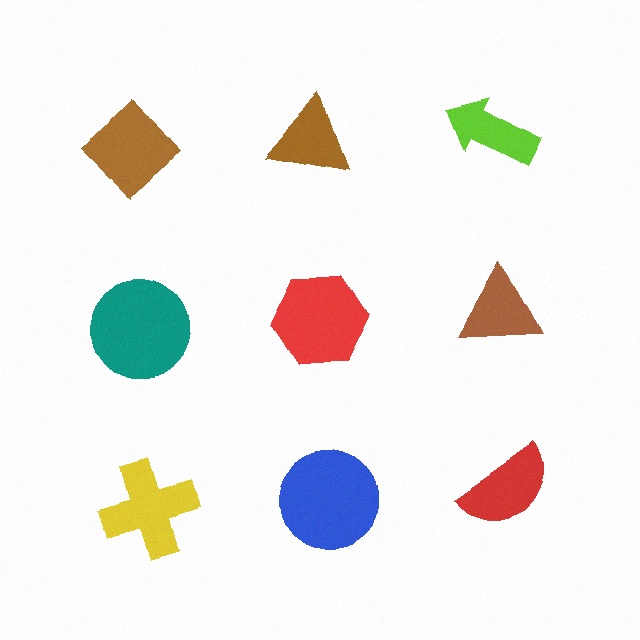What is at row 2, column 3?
A brown triangle.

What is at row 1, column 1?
A brown diamond.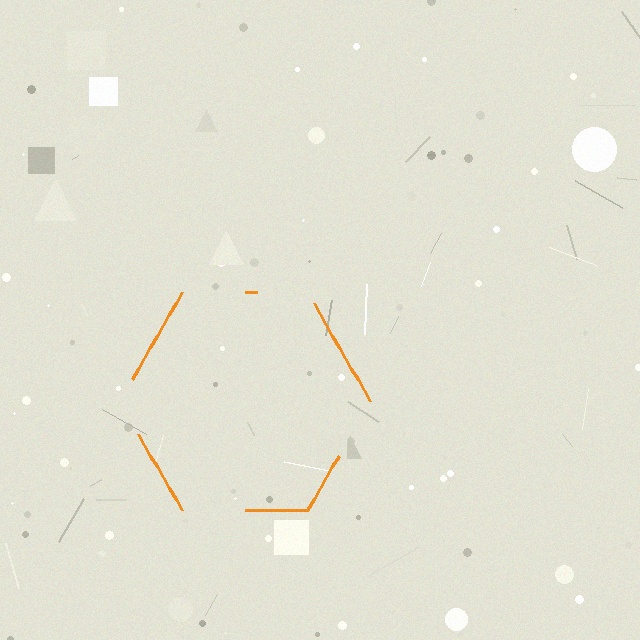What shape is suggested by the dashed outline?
The dashed outline suggests a hexagon.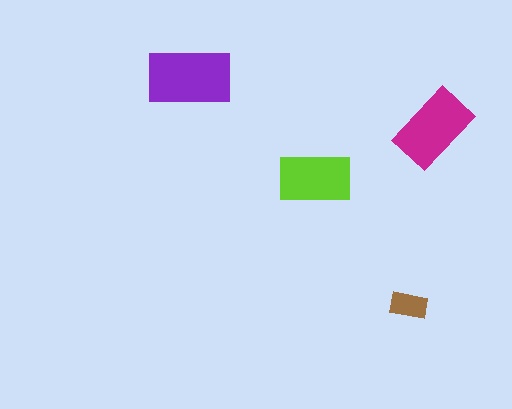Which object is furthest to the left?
The purple rectangle is leftmost.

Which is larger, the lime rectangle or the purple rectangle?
The purple one.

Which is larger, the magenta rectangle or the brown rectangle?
The magenta one.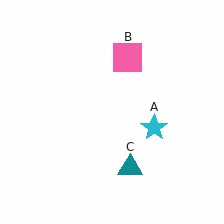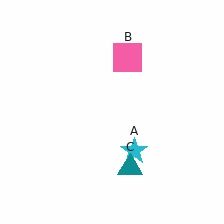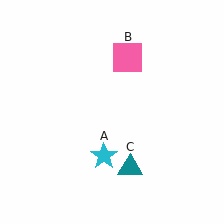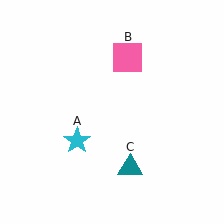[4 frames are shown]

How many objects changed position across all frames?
1 object changed position: cyan star (object A).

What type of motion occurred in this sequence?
The cyan star (object A) rotated clockwise around the center of the scene.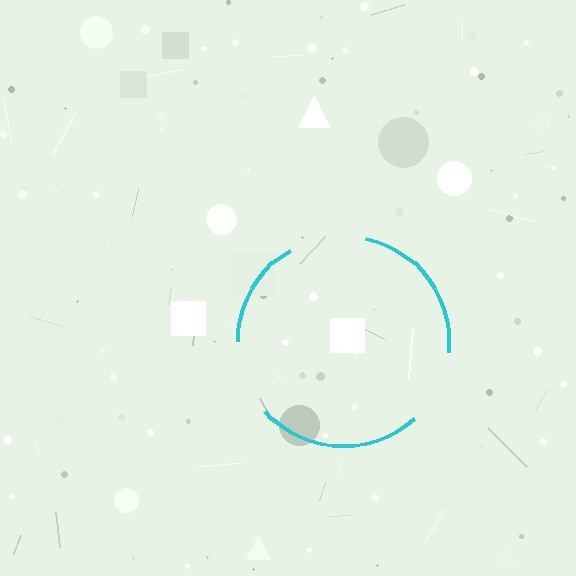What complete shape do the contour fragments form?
The contour fragments form a circle.